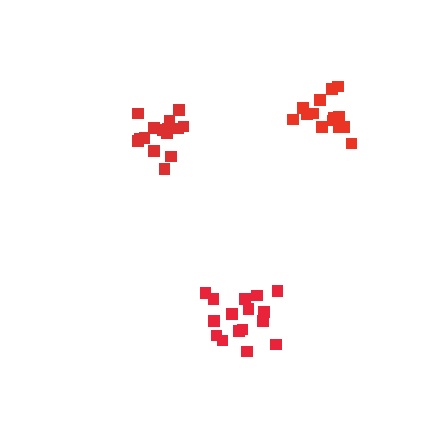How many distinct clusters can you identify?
There are 3 distinct clusters.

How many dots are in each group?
Group 1: 16 dots, Group 2: 15 dots, Group 3: 14 dots (45 total).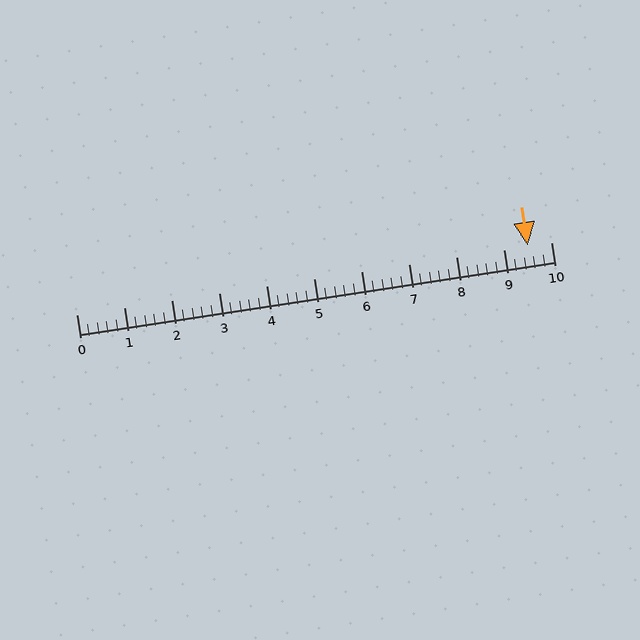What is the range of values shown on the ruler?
The ruler shows values from 0 to 10.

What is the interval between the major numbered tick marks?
The major tick marks are spaced 1 units apart.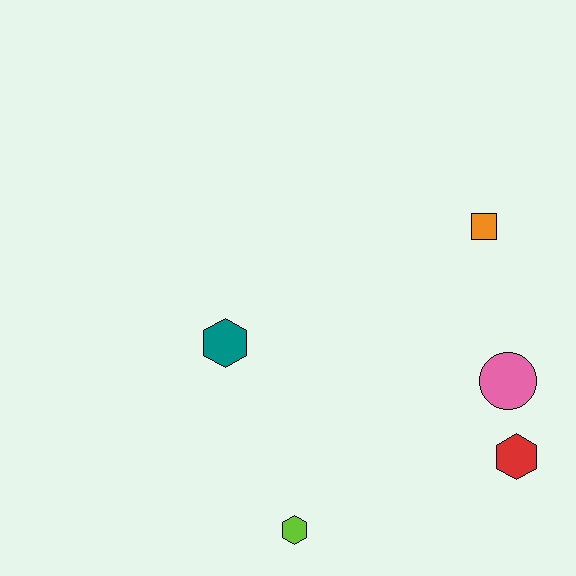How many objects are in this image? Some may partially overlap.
There are 5 objects.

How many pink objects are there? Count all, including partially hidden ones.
There is 1 pink object.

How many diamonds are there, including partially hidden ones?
There are no diamonds.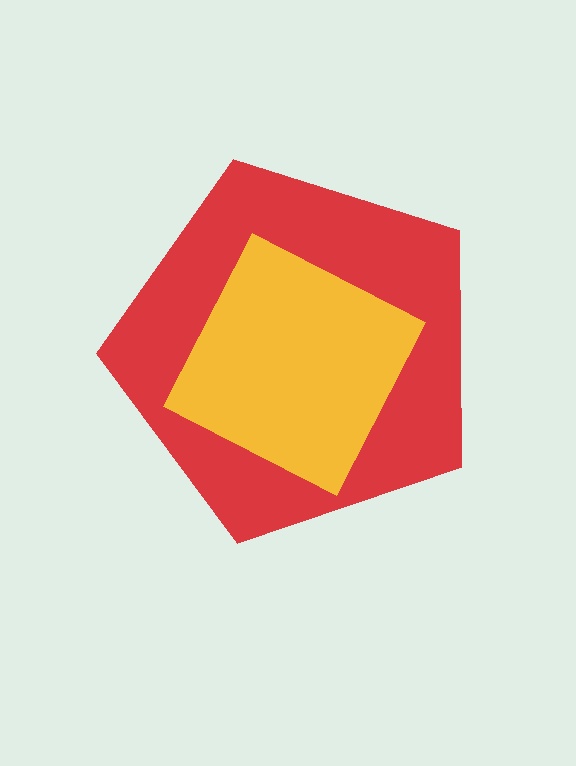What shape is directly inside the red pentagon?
The yellow diamond.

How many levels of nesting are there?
2.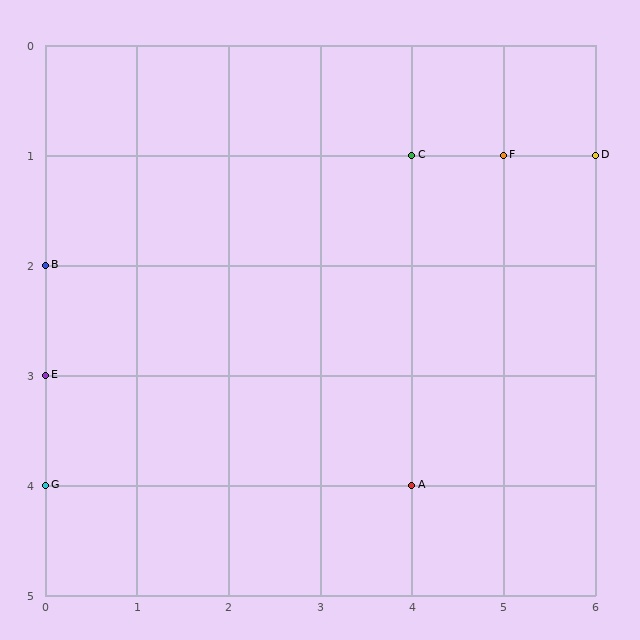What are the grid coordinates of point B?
Point B is at grid coordinates (0, 2).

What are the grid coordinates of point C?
Point C is at grid coordinates (4, 1).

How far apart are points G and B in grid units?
Points G and B are 2 rows apart.